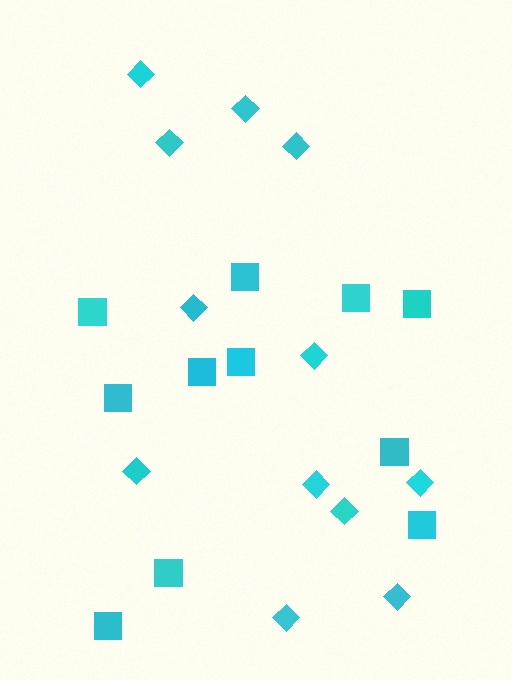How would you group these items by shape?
There are 2 groups: one group of diamonds (12) and one group of squares (11).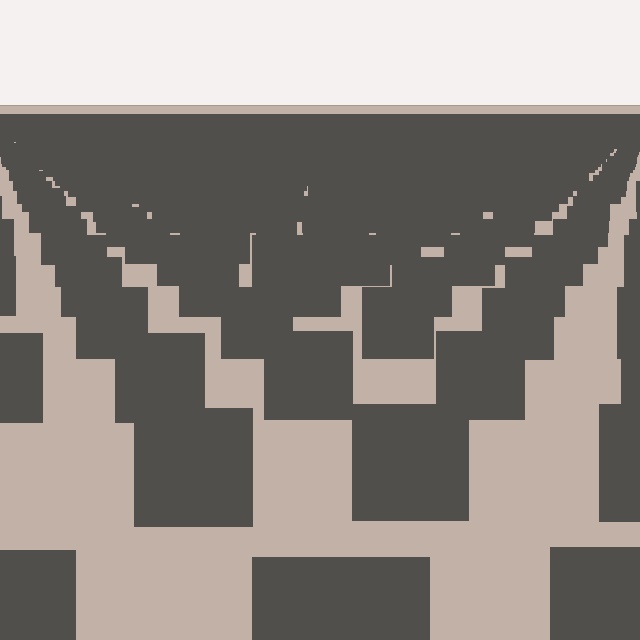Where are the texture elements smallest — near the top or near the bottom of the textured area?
Near the top.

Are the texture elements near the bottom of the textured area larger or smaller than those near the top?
Larger. Near the bottom, elements are closer to the viewer and appear at a bigger on-screen size.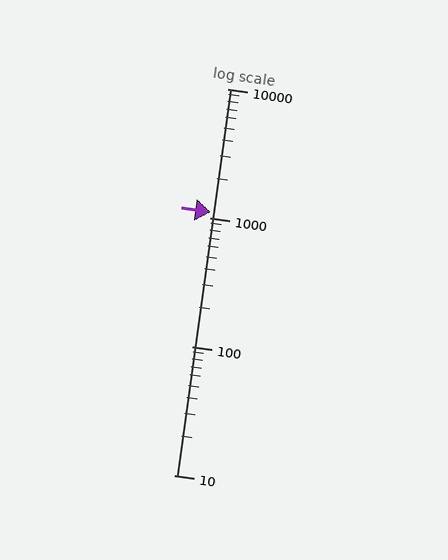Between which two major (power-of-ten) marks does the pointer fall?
The pointer is between 1000 and 10000.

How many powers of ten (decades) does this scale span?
The scale spans 3 decades, from 10 to 10000.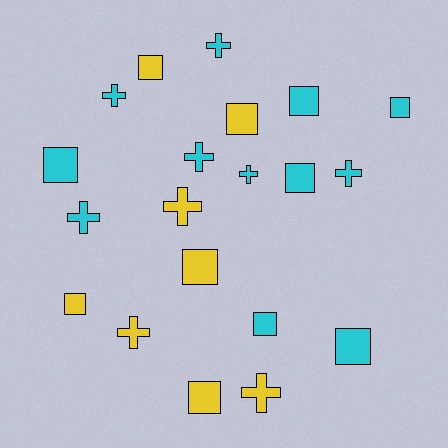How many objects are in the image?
There are 20 objects.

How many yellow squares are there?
There are 5 yellow squares.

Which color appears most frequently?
Cyan, with 12 objects.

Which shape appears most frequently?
Square, with 11 objects.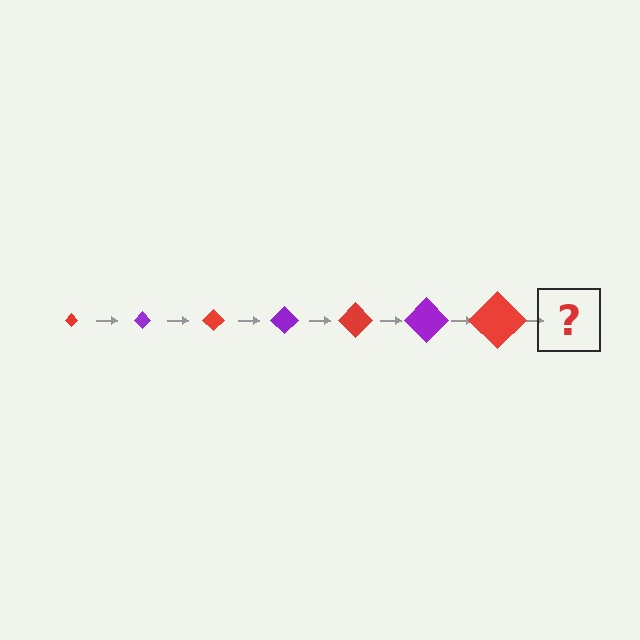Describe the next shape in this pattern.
It should be a purple diamond, larger than the previous one.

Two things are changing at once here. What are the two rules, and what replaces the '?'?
The two rules are that the diamond grows larger each step and the color cycles through red and purple. The '?' should be a purple diamond, larger than the previous one.